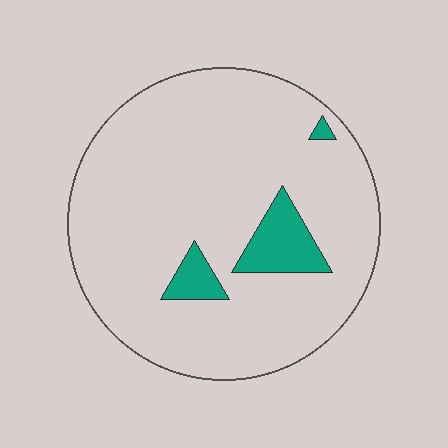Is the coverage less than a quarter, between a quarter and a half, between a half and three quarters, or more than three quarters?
Less than a quarter.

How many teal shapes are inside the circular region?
3.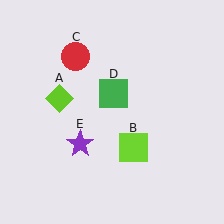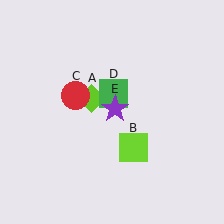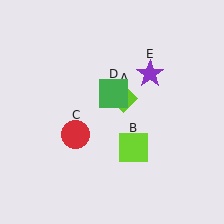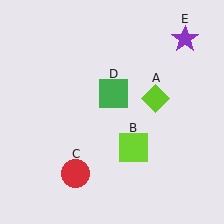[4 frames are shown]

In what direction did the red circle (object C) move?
The red circle (object C) moved down.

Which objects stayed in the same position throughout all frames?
Lime square (object B) and green square (object D) remained stationary.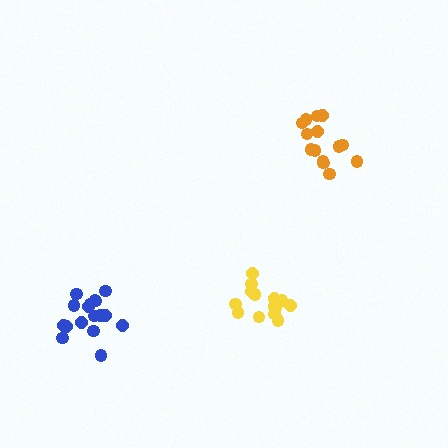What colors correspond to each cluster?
The clusters are colored: orange, blue, yellow.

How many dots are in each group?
Group 1: 14 dots, Group 2: 17 dots, Group 3: 14 dots (45 total).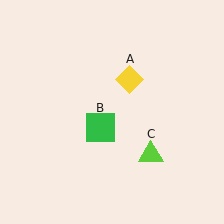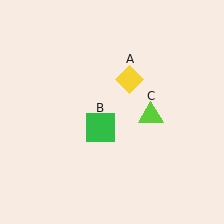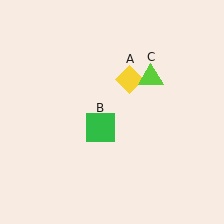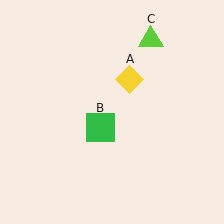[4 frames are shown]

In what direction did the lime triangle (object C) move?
The lime triangle (object C) moved up.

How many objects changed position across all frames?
1 object changed position: lime triangle (object C).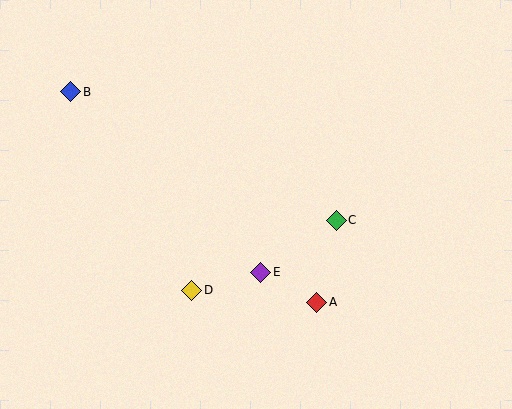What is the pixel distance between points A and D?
The distance between A and D is 126 pixels.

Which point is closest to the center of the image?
Point E at (261, 272) is closest to the center.